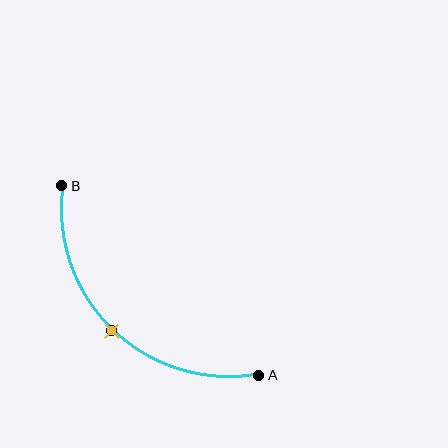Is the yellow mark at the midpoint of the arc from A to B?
Yes. The yellow mark lies on the arc at equal arc-length from both A and B — it is the arc midpoint.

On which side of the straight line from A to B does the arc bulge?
The arc bulges below and to the left of the straight line connecting A and B.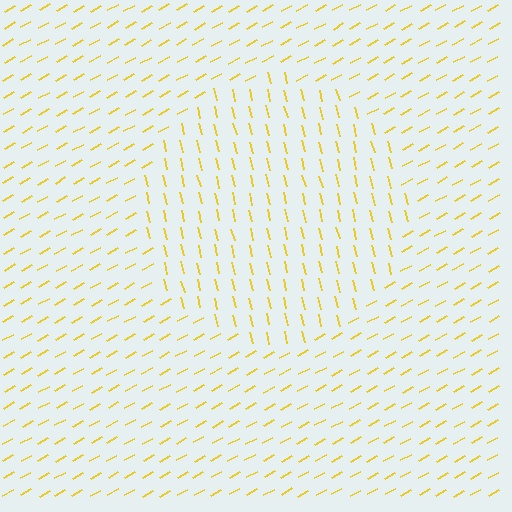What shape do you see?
I see a circle.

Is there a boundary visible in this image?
Yes, there is a texture boundary formed by a change in line orientation.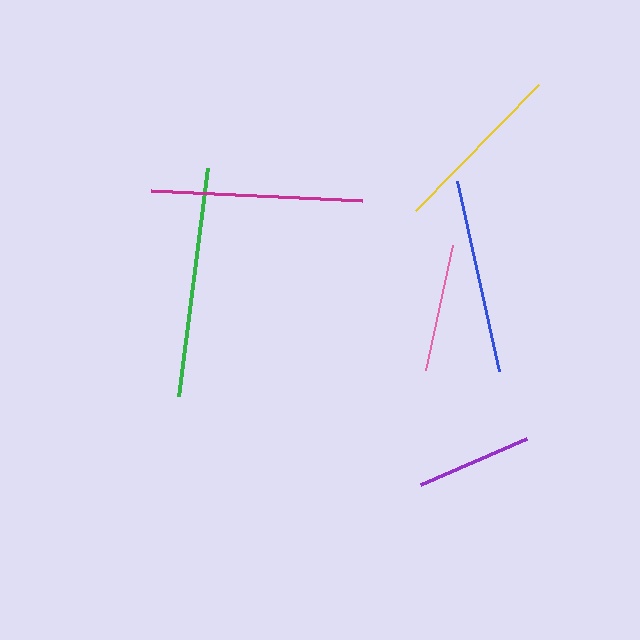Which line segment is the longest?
The green line is the longest at approximately 230 pixels.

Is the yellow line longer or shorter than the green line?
The green line is longer than the yellow line.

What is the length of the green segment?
The green segment is approximately 230 pixels long.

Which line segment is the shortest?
The purple line is the shortest at approximately 115 pixels.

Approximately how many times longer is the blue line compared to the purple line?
The blue line is approximately 1.7 times the length of the purple line.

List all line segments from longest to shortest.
From longest to shortest: green, magenta, blue, yellow, pink, purple.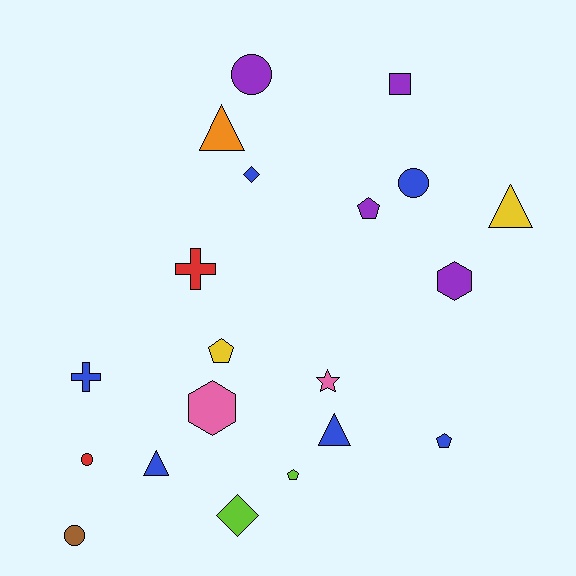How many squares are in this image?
There is 1 square.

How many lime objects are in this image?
There are 2 lime objects.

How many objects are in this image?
There are 20 objects.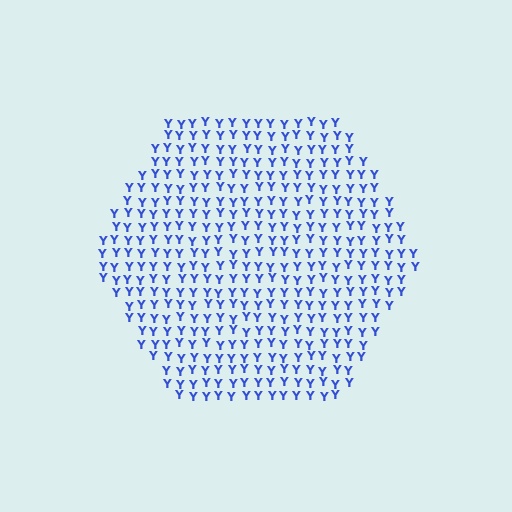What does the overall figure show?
The overall figure shows a hexagon.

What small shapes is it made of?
It is made of small letter Y's.